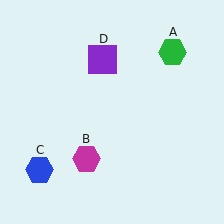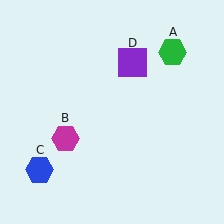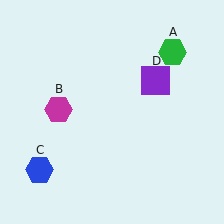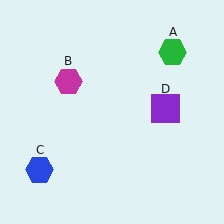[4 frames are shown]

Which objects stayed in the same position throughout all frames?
Green hexagon (object A) and blue hexagon (object C) remained stationary.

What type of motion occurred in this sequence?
The magenta hexagon (object B), purple square (object D) rotated clockwise around the center of the scene.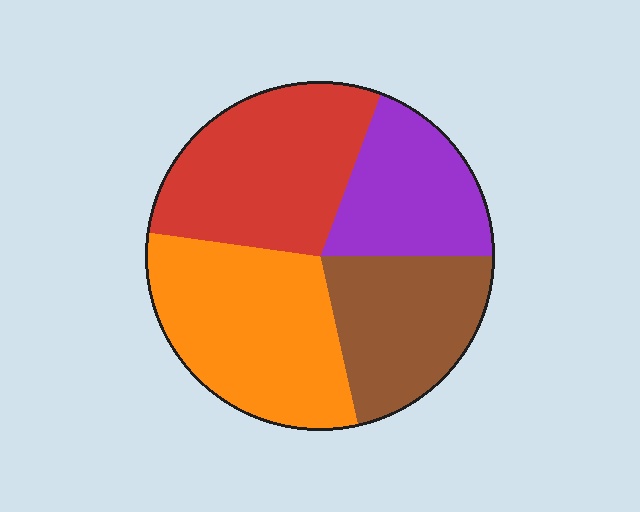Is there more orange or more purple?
Orange.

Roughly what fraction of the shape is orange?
Orange covers 31% of the shape.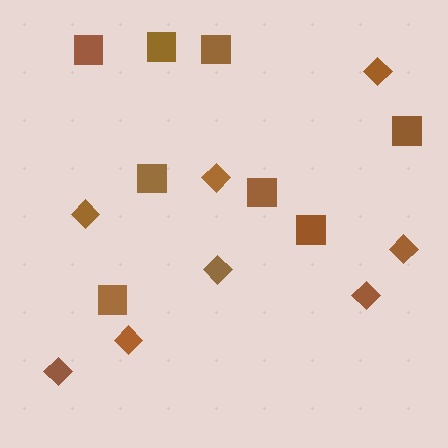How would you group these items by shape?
There are 2 groups: one group of squares (8) and one group of diamonds (8).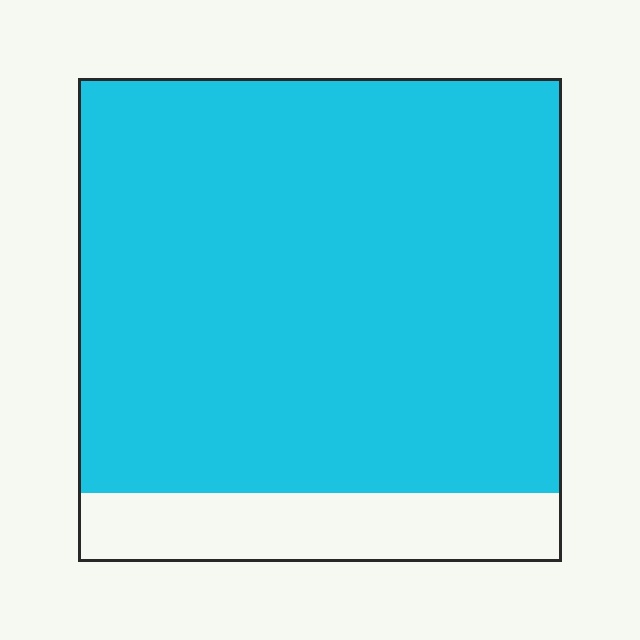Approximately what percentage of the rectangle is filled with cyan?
Approximately 85%.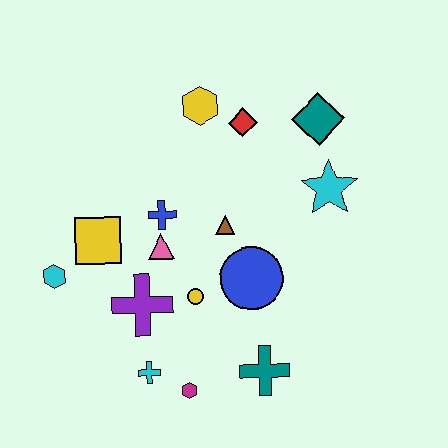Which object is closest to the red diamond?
The yellow hexagon is closest to the red diamond.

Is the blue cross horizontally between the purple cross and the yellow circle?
Yes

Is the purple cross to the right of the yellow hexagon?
No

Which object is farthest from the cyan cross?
The teal diamond is farthest from the cyan cross.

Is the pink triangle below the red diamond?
Yes